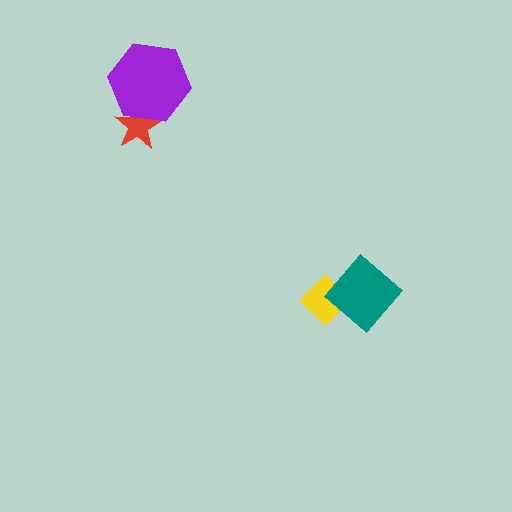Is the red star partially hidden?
Yes, it is partially covered by another shape.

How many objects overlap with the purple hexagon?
1 object overlaps with the purple hexagon.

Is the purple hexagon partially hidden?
No, no other shape covers it.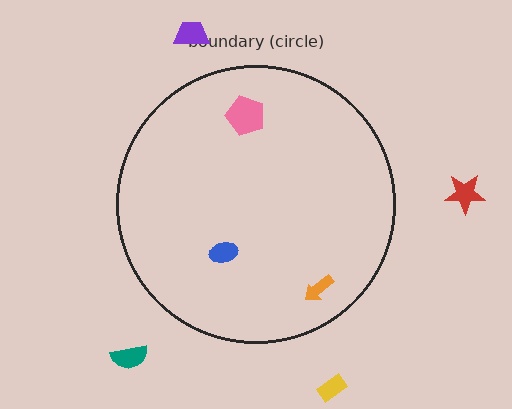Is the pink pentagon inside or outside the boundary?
Inside.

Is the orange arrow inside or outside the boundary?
Inside.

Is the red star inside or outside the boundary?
Outside.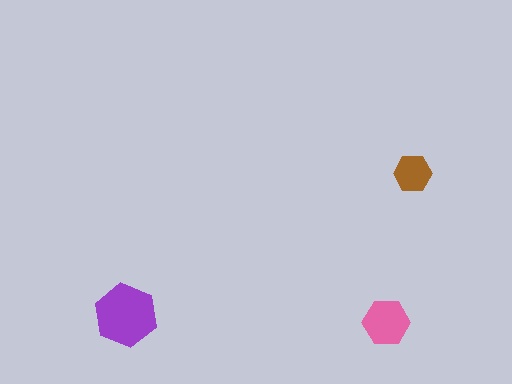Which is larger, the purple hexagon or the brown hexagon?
The purple one.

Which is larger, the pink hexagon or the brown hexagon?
The pink one.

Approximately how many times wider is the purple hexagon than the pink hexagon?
About 1.5 times wider.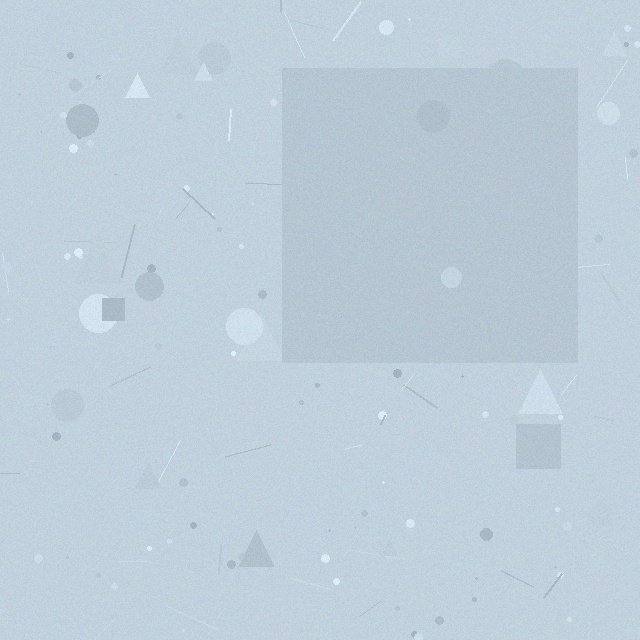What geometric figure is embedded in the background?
A square is embedded in the background.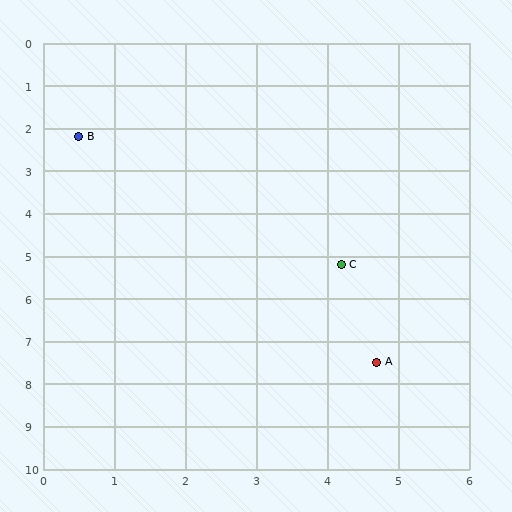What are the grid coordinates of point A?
Point A is at approximately (4.7, 7.5).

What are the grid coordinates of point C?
Point C is at approximately (4.2, 5.2).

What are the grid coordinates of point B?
Point B is at approximately (0.5, 2.2).